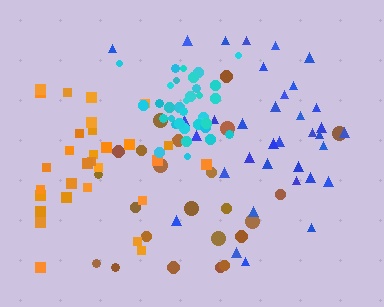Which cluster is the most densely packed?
Cyan.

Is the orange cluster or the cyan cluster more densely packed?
Cyan.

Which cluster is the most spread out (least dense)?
Brown.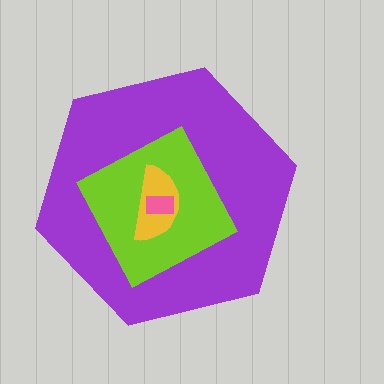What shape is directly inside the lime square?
The yellow semicircle.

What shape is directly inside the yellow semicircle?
The pink rectangle.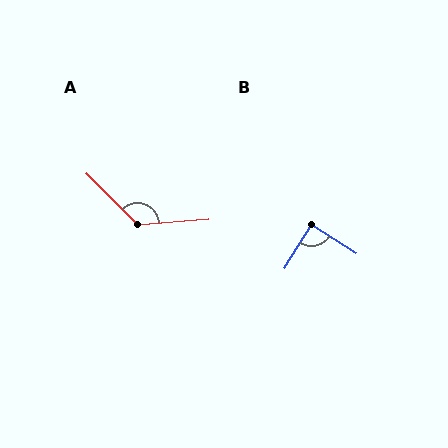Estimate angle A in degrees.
Approximately 131 degrees.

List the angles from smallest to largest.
B (89°), A (131°).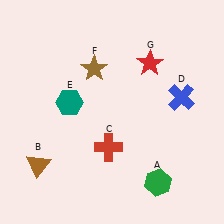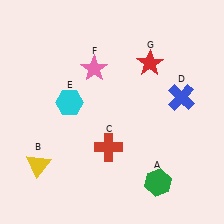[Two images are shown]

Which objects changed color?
B changed from brown to yellow. E changed from teal to cyan. F changed from brown to pink.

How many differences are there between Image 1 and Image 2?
There are 3 differences between the two images.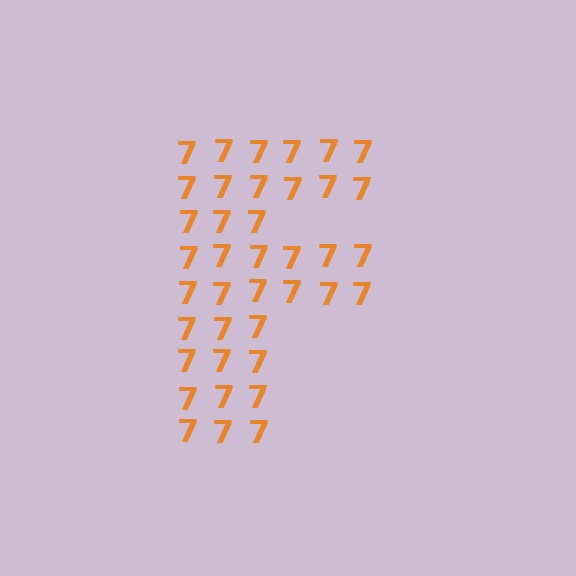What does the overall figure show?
The overall figure shows the letter F.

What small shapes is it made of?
It is made of small digit 7's.